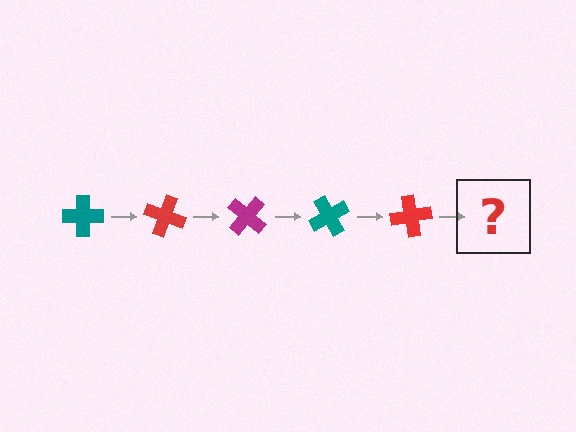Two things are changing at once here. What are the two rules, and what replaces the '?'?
The two rules are that it rotates 20 degrees each step and the color cycles through teal, red, and magenta. The '?' should be a magenta cross, rotated 100 degrees from the start.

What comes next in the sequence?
The next element should be a magenta cross, rotated 100 degrees from the start.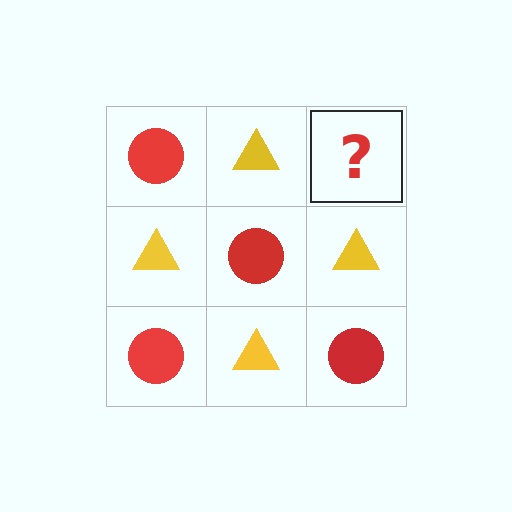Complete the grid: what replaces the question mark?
The question mark should be replaced with a red circle.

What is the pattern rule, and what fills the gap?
The rule is that it alternates red circle and yellow triangle in a checkerboard pattern. The gap should be filled with a red circle.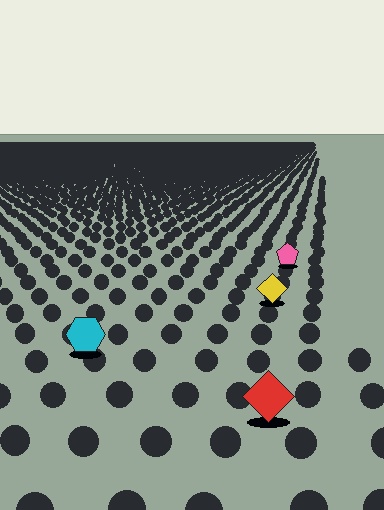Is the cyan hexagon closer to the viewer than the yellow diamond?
Yes. The cyan hexagon is closer — you can tell from the texture gradient: the ground texture is coarser near it.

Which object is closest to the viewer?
The red diamond is closest. The texture marks near it are larger and more spread out.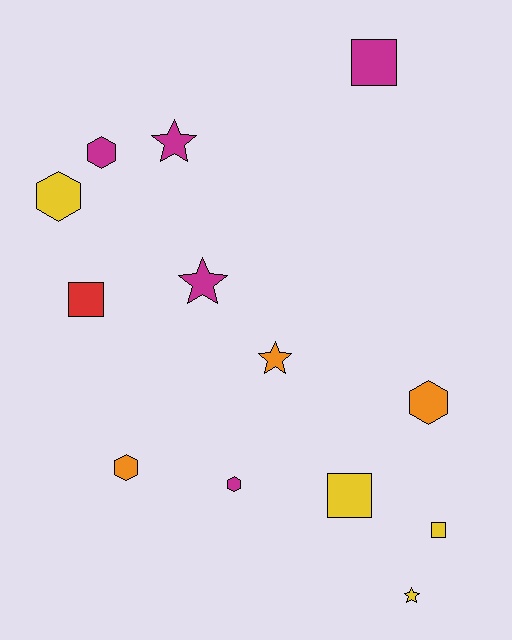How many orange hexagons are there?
There are 2 orange hexagons.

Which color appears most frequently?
Magenta, with 5 objects.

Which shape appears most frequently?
Hexagon, with 5 objects.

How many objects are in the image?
There are 13 objects.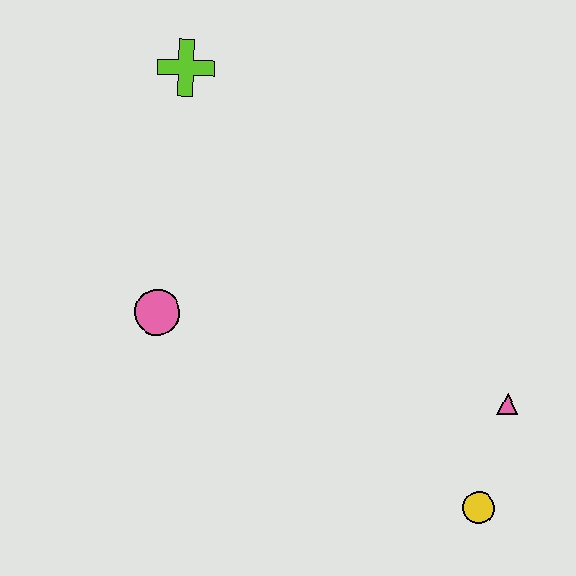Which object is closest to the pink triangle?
The yellow circle is closest to the pink triangle.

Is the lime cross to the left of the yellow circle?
Yes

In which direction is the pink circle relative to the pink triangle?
The pink circle is to the left of the pink triangle.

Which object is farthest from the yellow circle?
The lime cross is farthest from the yellow circle.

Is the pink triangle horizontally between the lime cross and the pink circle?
No